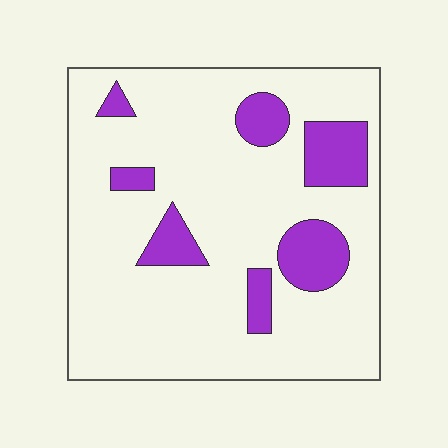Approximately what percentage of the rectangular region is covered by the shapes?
Approximately 15%.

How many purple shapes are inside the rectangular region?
7.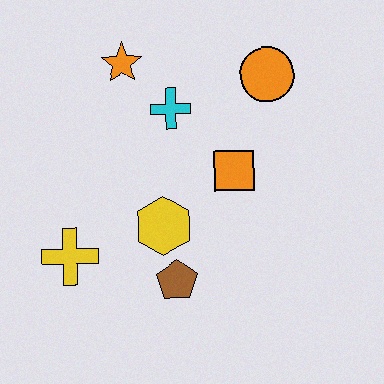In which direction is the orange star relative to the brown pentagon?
The orange star is above the brown pentagon.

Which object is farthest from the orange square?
The yellow cross is farthest from the orange square.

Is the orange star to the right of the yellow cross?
Yes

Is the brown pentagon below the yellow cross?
Yes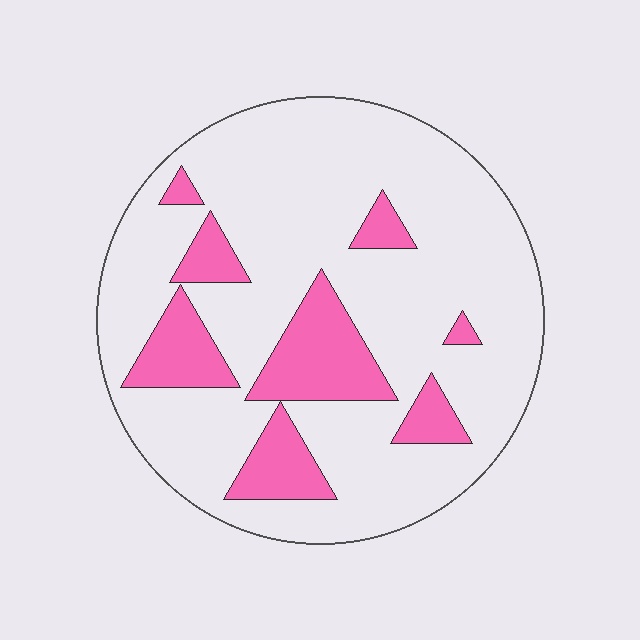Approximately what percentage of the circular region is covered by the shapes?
Approximately 20%.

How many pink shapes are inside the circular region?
8.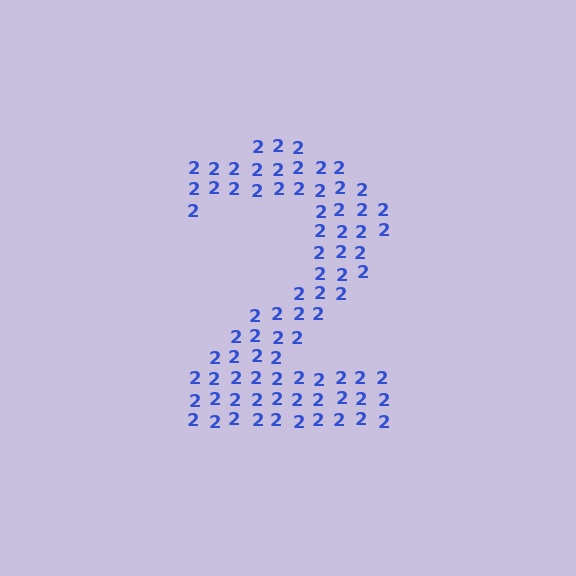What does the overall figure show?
The overall figure shows the digit 2.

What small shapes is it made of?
It is made of small digit 2's.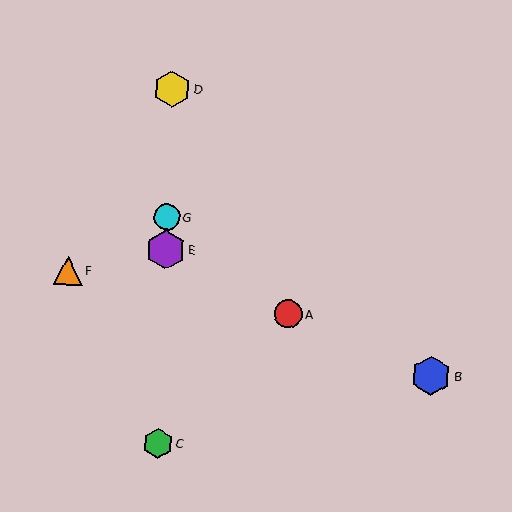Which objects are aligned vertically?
Objects C, D, E, G are aligned vertically.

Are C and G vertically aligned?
Yes, both are at x≈158.